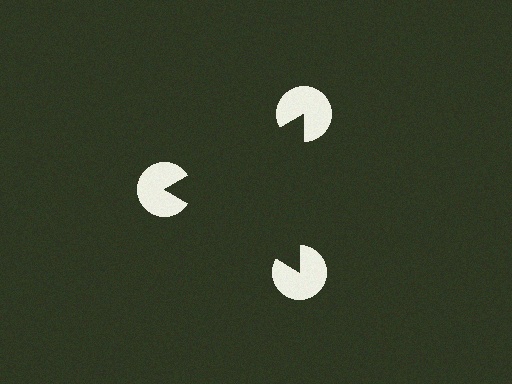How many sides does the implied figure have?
3 sides.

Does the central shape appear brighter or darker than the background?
It typically appears slightly darker than the background, even though no actual brightness change is drawn.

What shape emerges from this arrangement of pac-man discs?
An illusory triangle — its edges are inferred from the aligned wedge cuts in the pac-man discs, not physically drawn.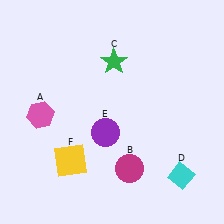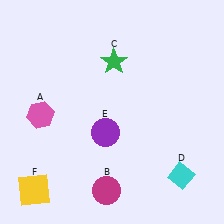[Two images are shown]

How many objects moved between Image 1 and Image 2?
2 objects moved between the two images.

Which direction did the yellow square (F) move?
The yellow square (F) moved left.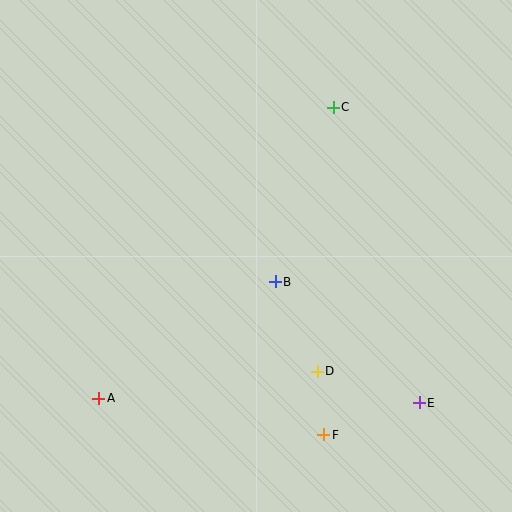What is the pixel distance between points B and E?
The distance between B and E is 188 pixels.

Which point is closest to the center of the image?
Point B at (275, 282) is closest to the center.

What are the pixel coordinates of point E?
Point E is at (419, 403).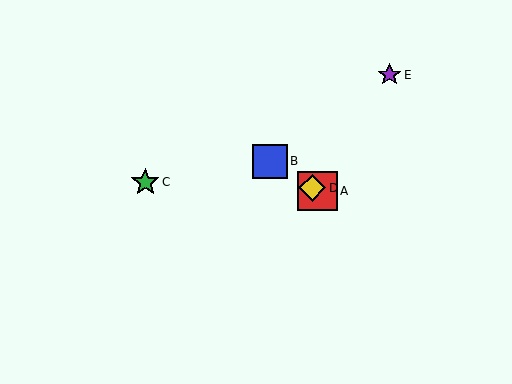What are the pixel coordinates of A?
Object A is at (317, 191).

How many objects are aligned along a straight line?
3 objects (A, B, D) are aligned along a straight line.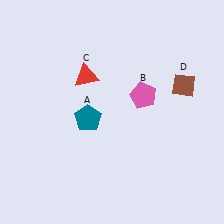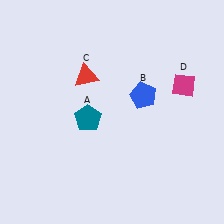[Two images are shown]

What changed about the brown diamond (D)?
In Image 1, D is brown. In Image 2, it changed to magenta.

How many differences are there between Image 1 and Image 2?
There are 2 differences between the two images.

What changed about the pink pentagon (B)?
In Image 1, B is pink. In Image 2, it changed to blue.